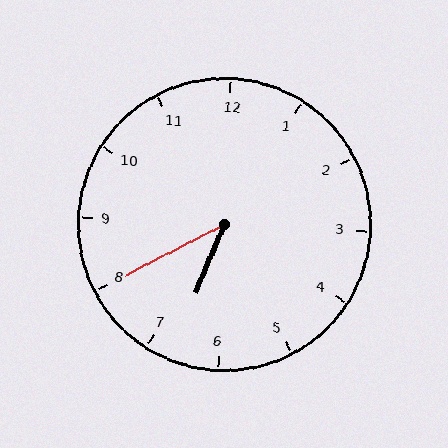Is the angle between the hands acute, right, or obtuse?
It is acute.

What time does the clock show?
6:40.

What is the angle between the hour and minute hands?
Approximately 40 degrees.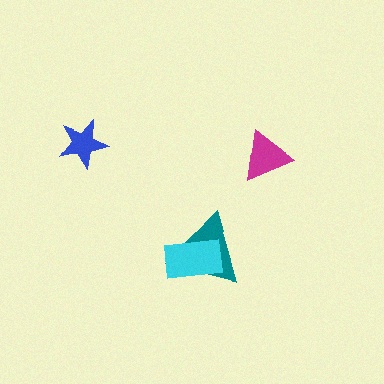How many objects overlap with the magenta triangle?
0 objects overlap with the magenta triangle.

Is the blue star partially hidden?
No, no other shape covers it.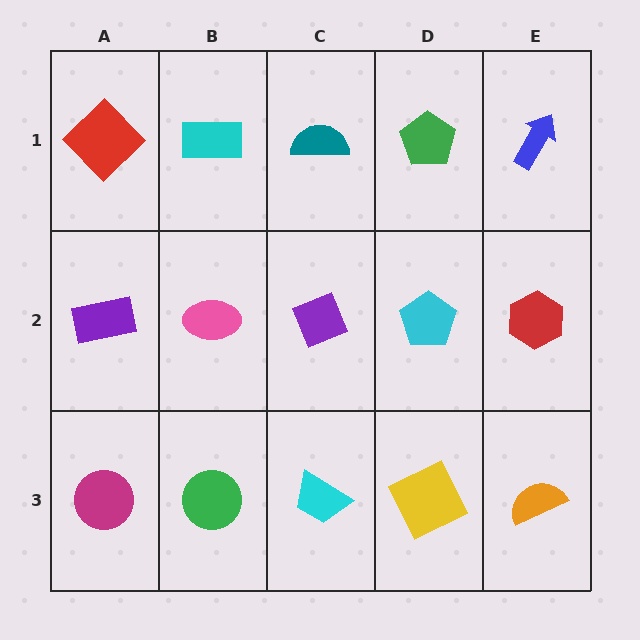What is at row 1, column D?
A green pentagon.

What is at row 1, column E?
A blue arrow.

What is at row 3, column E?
An orange semicircle.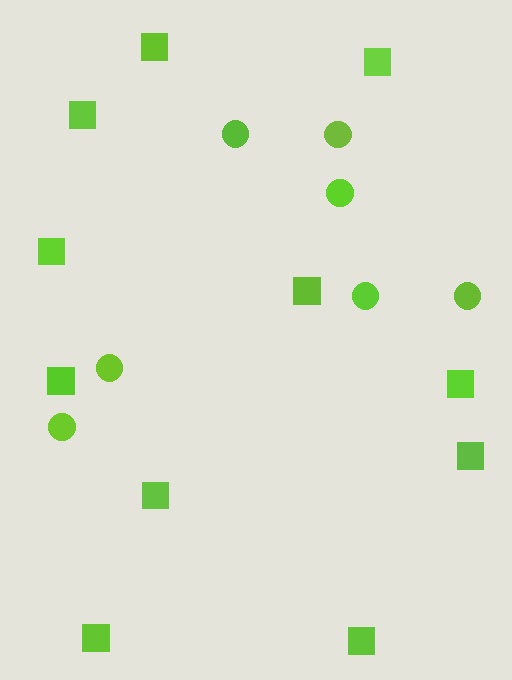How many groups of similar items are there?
There are 2 groups: one group of circles (7) and one group of squares (11).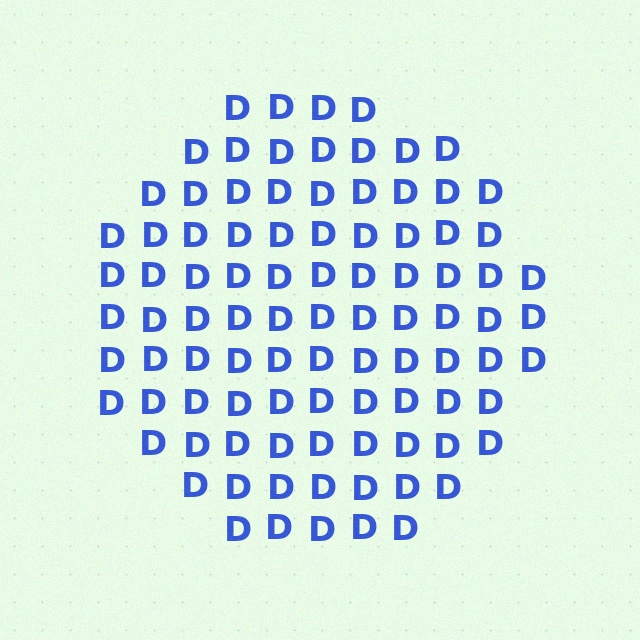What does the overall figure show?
The overall figure shows a circle.